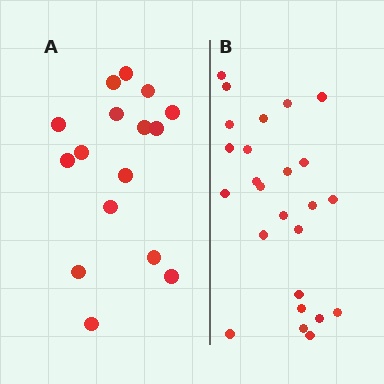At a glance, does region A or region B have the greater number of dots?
Region B (the right region) has more dots.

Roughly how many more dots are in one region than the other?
Region B has roughly 8 or so more dots than region A.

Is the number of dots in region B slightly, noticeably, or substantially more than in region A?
Region B has substantially more. The ratio is roughly 1.6 to 1.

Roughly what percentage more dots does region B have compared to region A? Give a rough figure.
About 55% more.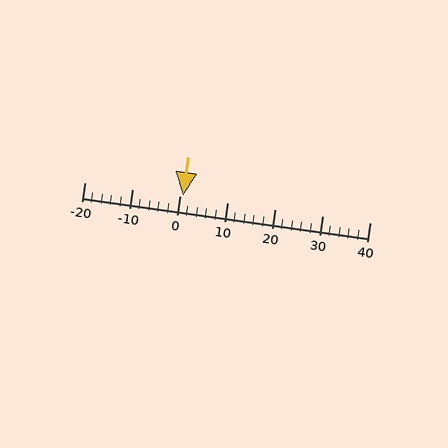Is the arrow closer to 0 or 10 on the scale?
The arrow is closer to 0.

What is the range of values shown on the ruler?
The ruler shows values from -20 to 40.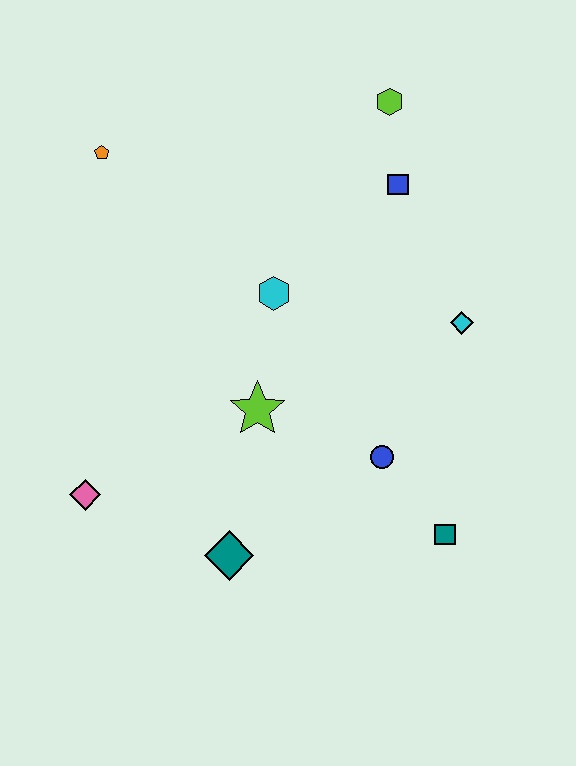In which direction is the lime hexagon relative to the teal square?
The lime hexagon is above the teal square.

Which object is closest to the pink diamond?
The teal diamond is closest to the pink diamond.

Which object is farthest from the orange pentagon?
The teal square is farthest from the orange pentagon.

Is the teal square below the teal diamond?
No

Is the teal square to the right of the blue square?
Yes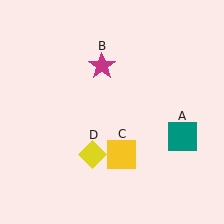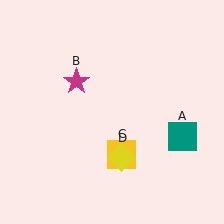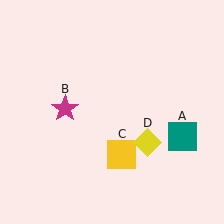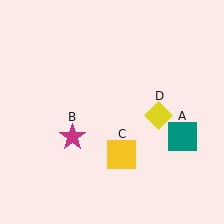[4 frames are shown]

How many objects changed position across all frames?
2 objects changed position: magenta star (object B), yellow diamond (object D).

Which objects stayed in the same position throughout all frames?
Teal square (object A) and yellow square (object C) remained stationary.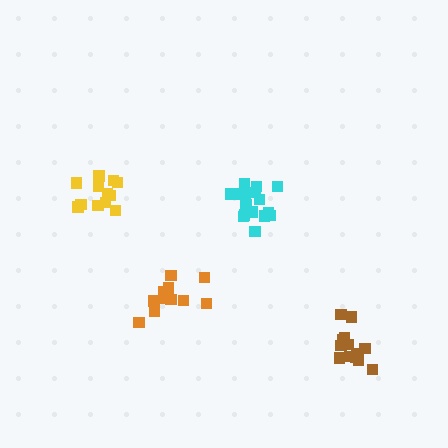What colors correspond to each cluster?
The clusters are colored: brown, orange, yellow, cyan.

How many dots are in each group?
Group 1: 14 dots, Group 2: 11 dots, Group 3: 12 dots, Group 4: 16 dots (53 total).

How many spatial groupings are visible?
There are 4 spatial groupings.